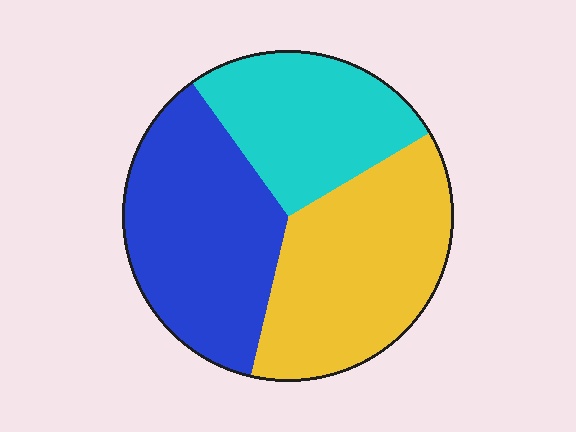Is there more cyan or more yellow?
Yellow.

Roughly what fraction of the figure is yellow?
Yellow covers 37% of the figure.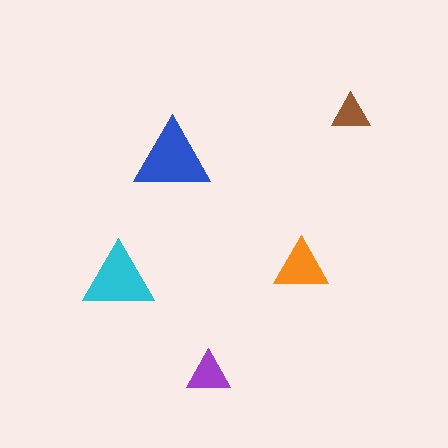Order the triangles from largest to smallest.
the blue one, the cyan one, the orange one, the purple one, the brown one.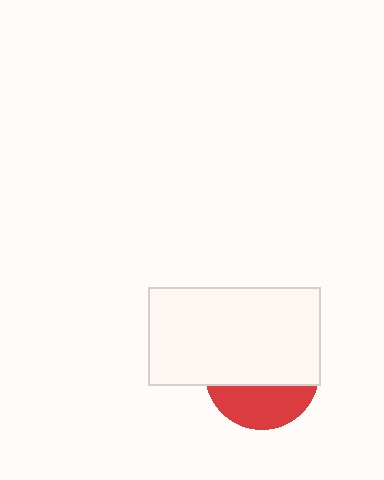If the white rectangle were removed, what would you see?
You would see the complete red circle.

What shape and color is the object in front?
The object in front is a white rectangle.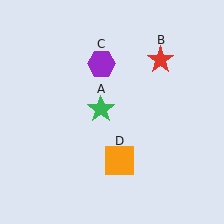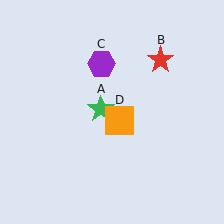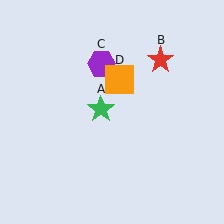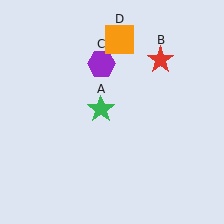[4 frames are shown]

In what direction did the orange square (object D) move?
The orange square (object D) moved up.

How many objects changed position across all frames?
1 object changed position: orange square (object D).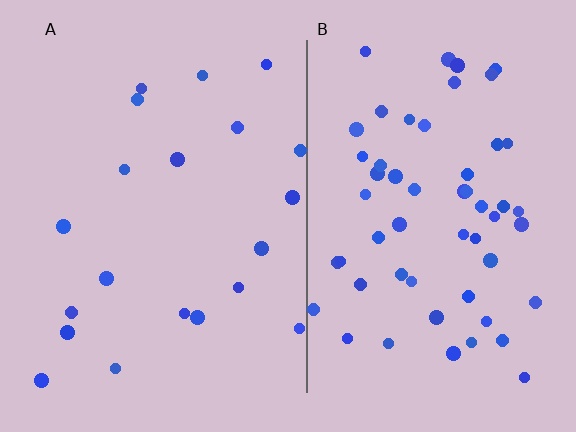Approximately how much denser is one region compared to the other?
Approximately 2.7× — region B over region A.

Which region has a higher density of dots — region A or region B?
B (the right).